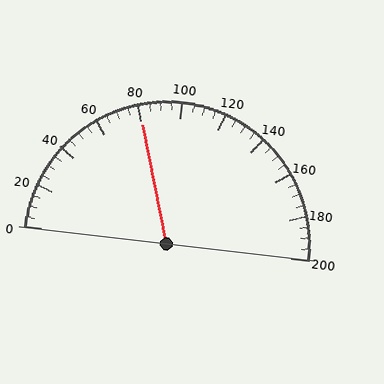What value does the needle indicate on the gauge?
The needle indicates approximately 80.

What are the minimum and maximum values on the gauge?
The gauge ranges from 0 to 200.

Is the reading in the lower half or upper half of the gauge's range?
The reading is in the lower half of the range (0 to 200).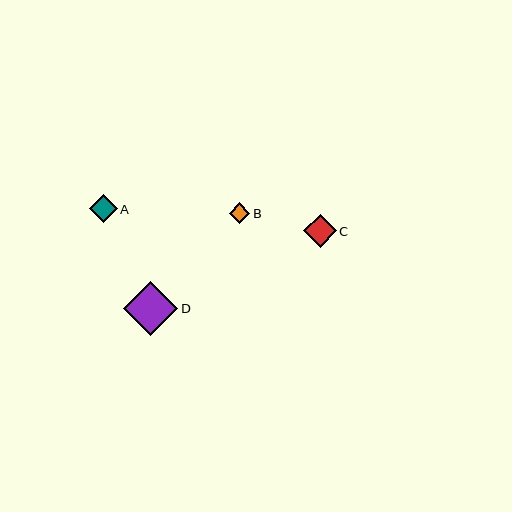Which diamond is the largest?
Diamond D is the largest with a size of approximately 54 pixels.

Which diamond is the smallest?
Diamond B is the smallest with a size of approximately 21 pixels.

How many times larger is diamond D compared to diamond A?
Diamond D is approximately 1.9 times the size of diamond A.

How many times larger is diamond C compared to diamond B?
Diamond C is approximately 1.6 times the size of diamond B.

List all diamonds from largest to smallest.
From largest to smallest: D, C, A, B.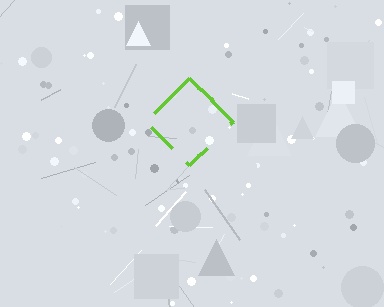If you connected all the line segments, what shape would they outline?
They would outline a diamond.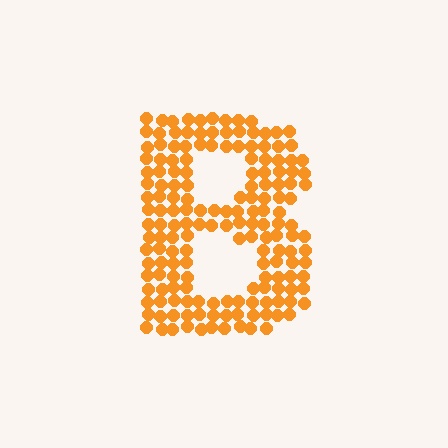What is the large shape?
The large shape is the letter B.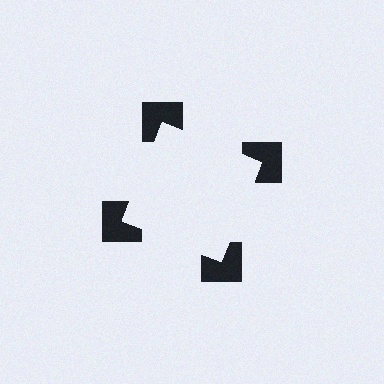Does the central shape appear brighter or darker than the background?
It typically appears slightly brighter than the background, even though no actual brightness change is drawn.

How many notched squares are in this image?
There are 4 — one at each vertex of the illusory square.